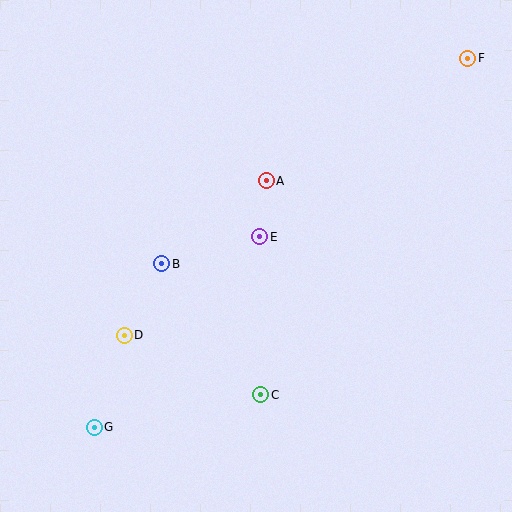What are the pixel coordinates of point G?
Point G is at (94, 427).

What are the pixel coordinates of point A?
Point A is at (266, 181).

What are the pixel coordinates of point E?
Point E is at (260, 237).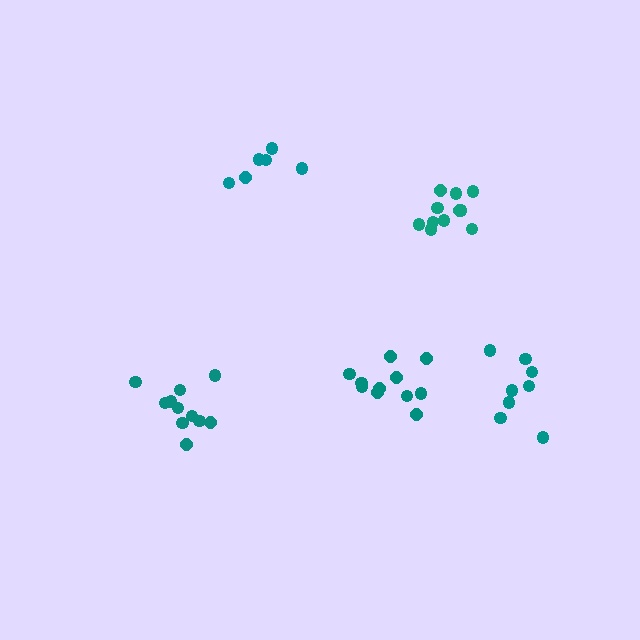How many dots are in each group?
Group 1: 11 dots, Group 2: 11 dots, Group 3: 8 dots, Group 4: 6 dots, Group 5: 11 dots (47 total).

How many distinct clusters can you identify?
There are 5 distinct clusters.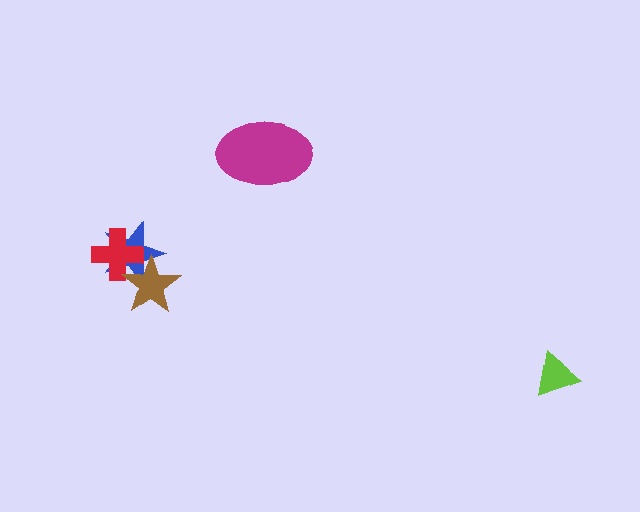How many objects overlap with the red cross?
2 objects overlap with the red cross.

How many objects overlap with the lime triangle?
0 objects overlap with the lime triangle.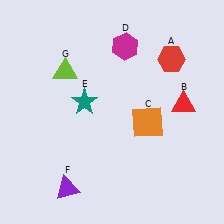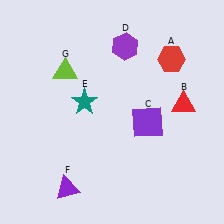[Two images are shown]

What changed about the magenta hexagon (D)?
In Image 1, D is magenta. In Image 2, it changed to purple.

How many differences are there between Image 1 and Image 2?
There are 2 differences between the two images.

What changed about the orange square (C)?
In Image 1, C is orange. In Image 2, it changed to purple.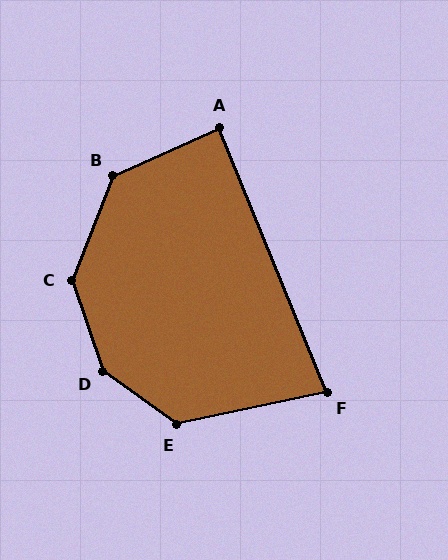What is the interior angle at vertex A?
Approximately 88 degrees (approximately right).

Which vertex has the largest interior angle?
D, at approximately 144 degrees.